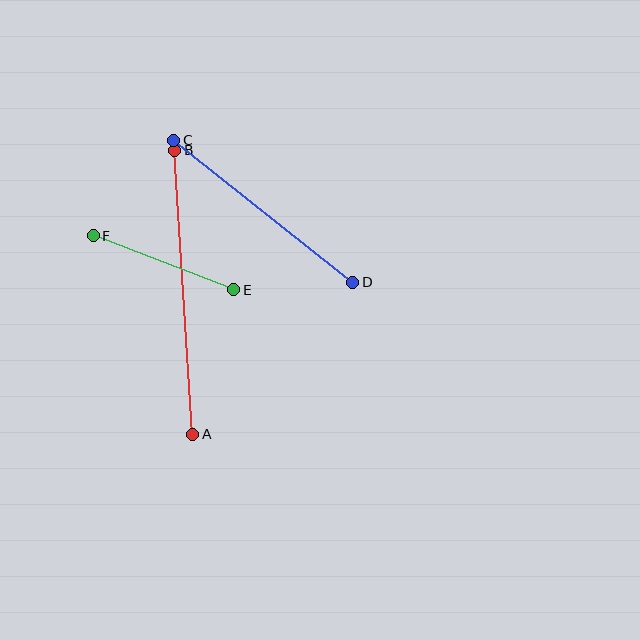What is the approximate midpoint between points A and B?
The midpoint is at approximately (184, 292) pixels.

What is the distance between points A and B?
The distance is approximately 285 pixels.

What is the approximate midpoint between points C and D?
The midpoint is at approximately (263, 211) pixels.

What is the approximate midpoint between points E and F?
The midpoint is at approximately (163, 263) pixels.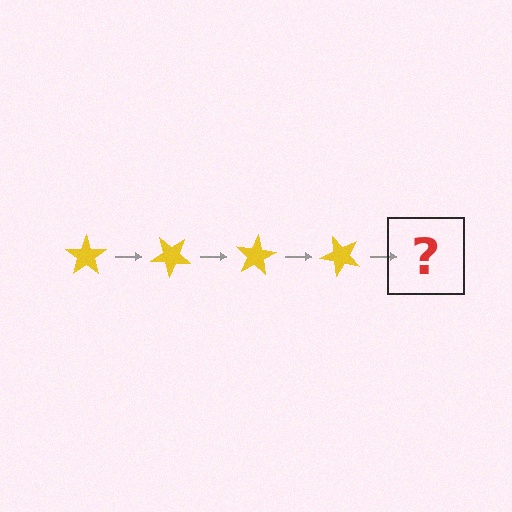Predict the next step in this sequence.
The next step is a yellow star rotated 160 degrees.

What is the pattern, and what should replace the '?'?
The pattern is that the star rotates 40 degrees each step. The '?' should be a yellow star rotated 160 degrees.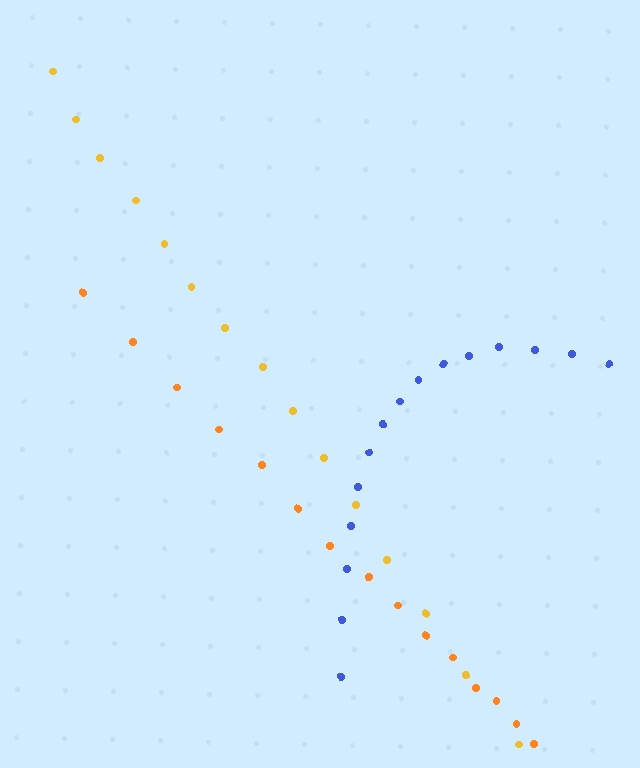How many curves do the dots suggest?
There are 3 distinct paths.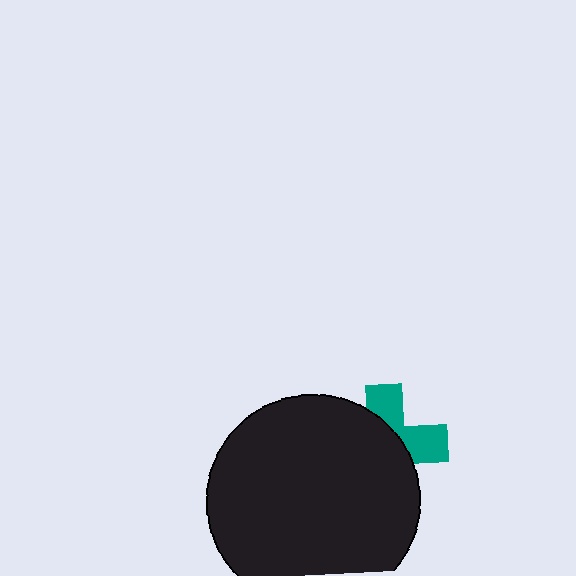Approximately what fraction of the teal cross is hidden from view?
Roughly 62% of the teal cross is hidden behind the black circle.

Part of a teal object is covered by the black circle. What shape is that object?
It is a cross.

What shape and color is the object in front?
The object in front is a black circle.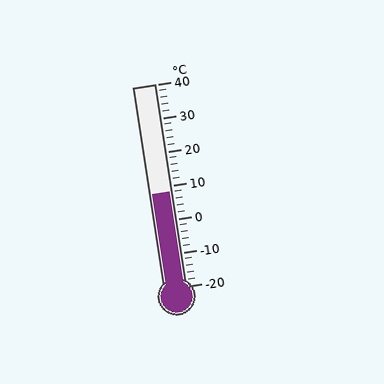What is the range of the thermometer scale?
The thermometer scale ranges from -20°C to 40°C.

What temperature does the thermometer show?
The thermometer shows approximately 8°C.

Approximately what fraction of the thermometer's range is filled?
The thermometer is filled to approximately 45% of its range.